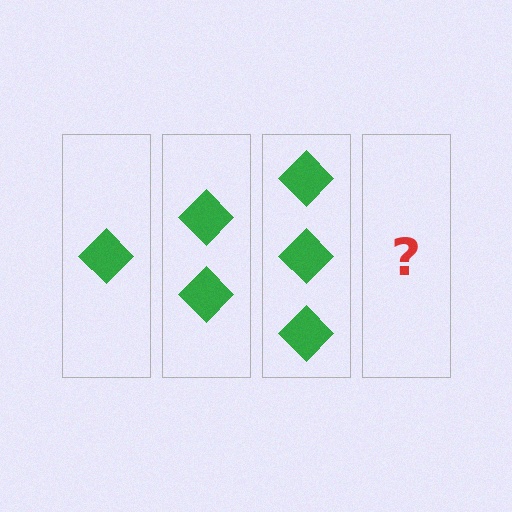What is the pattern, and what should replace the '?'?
The pattern is that each step adds one more diamond. The '?' should be 4 diamonds.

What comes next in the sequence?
The next element should be 4 diamonds.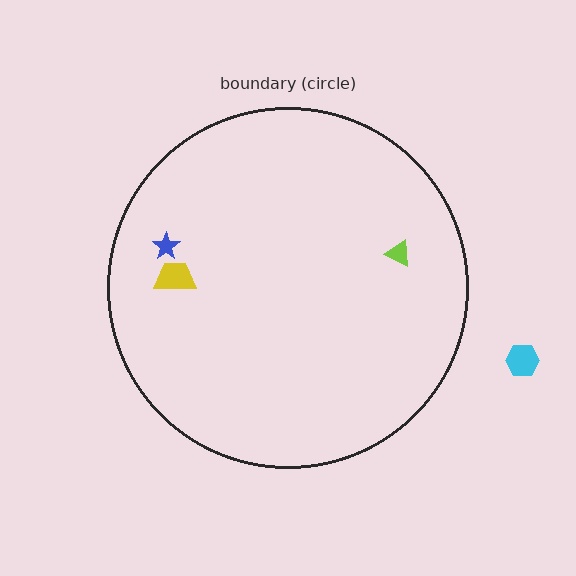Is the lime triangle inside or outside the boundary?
Inside.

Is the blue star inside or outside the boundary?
Inside.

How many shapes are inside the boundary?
3 inside, 1 outside.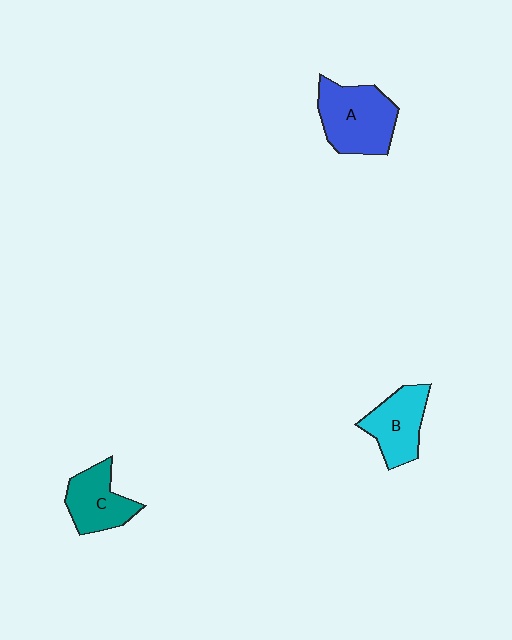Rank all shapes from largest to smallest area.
From largest to smallest: A (blue), B (cyan), C (teal).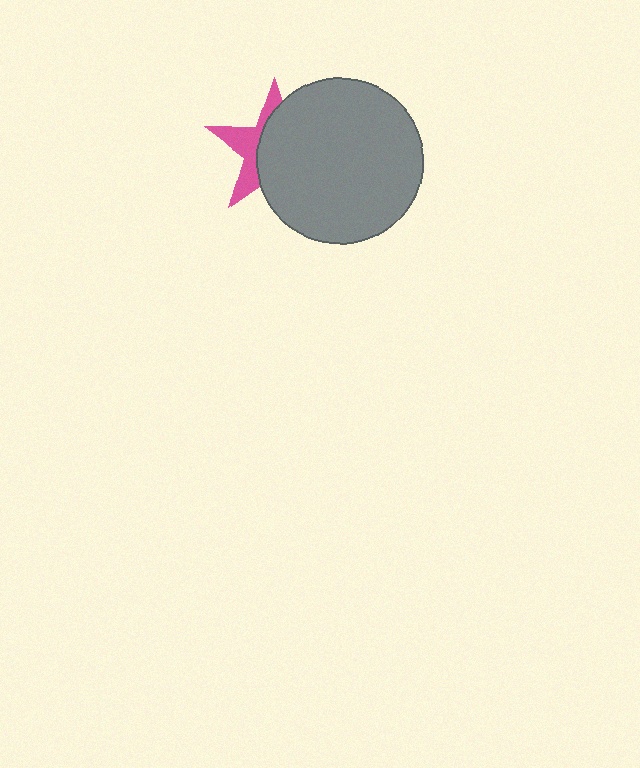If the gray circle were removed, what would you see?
You would see the complete pink star.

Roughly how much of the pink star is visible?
A small part of it is visible (roughly 37%).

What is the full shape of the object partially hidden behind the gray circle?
The partially hidden object is a pink star.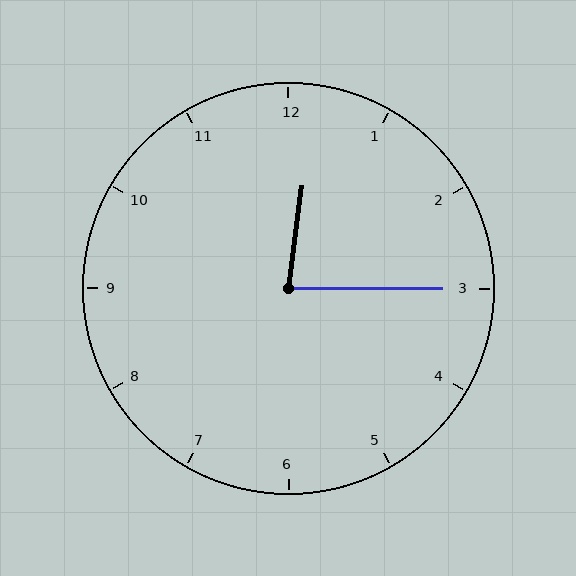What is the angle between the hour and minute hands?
Approximately 82 degrees.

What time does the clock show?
12:15.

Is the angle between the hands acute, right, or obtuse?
It is acute.